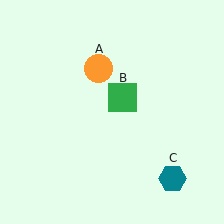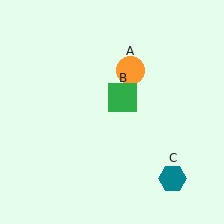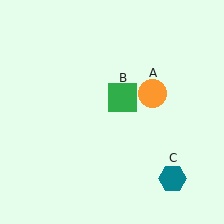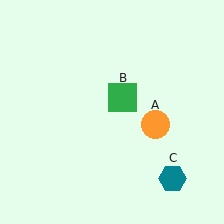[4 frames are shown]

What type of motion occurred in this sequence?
The orange circle (object A) rotated clockwise around the center of the scene.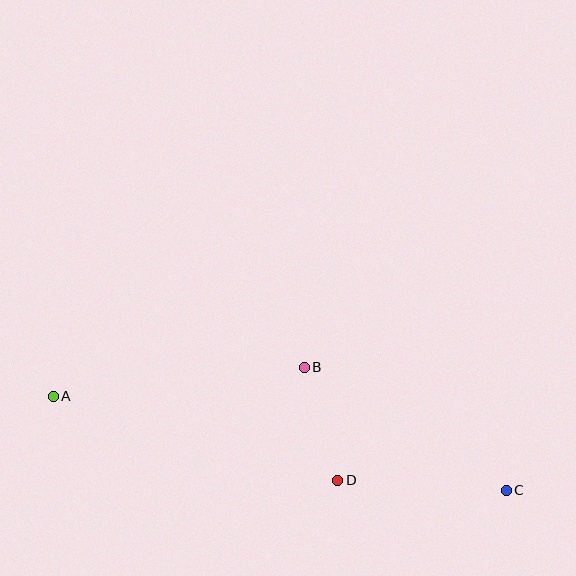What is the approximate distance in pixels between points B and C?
The distance between B and C is approximately 237 pixels.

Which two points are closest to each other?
Points B and D are closest to each other.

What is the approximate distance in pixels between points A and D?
The distance between A and D is approximately 296 pixels.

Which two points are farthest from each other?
Points A and C are farthest from each other.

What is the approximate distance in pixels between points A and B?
The distance between A and B is approximately 253 pixels.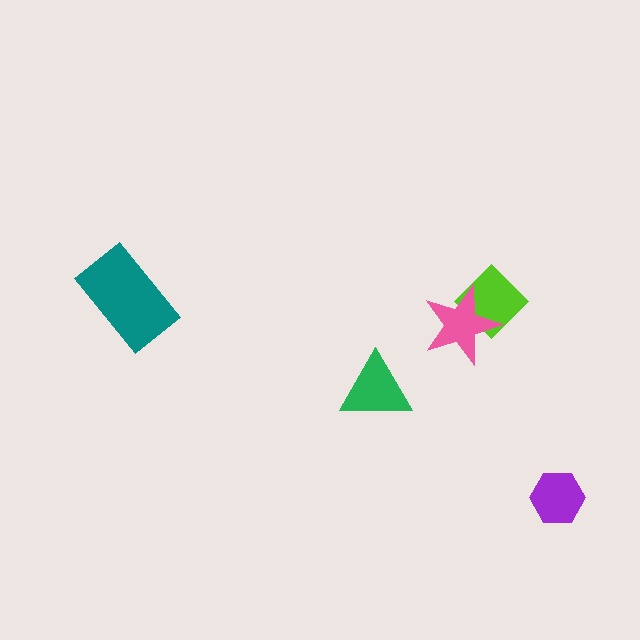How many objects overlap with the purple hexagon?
0 objects overlap with the purple hexagon.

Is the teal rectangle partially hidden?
No, no other shape covers it.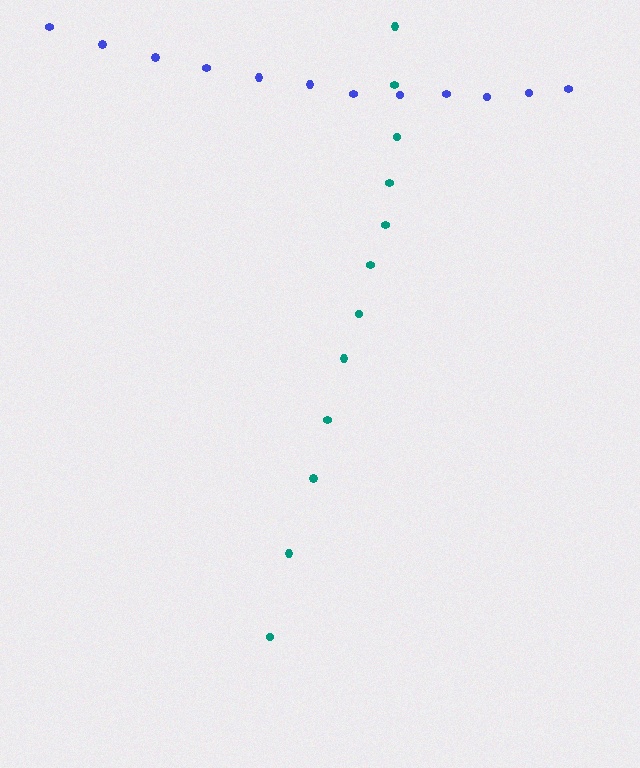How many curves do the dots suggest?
There are 2 distinct paths.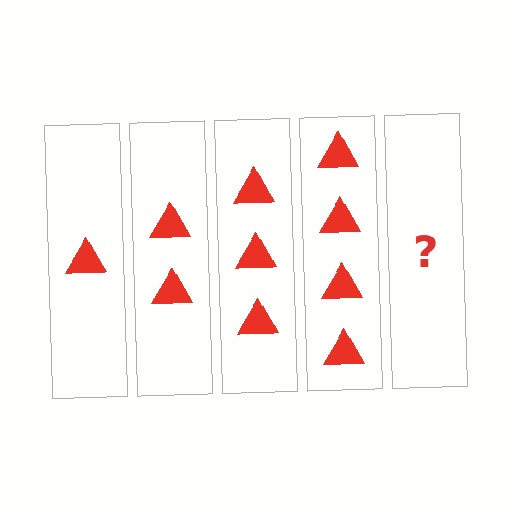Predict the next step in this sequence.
The next step is 5 triangles.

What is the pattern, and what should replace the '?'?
The pattern is that each step adds one more triangle. The '?' should be 5 triangles.